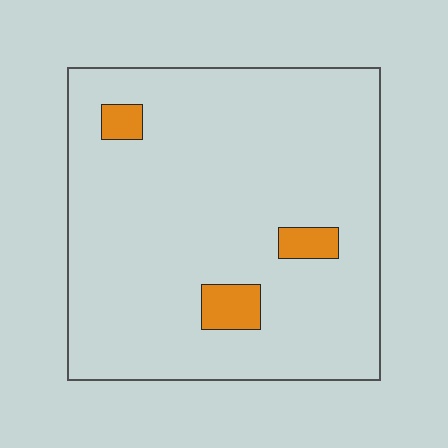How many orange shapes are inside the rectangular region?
3.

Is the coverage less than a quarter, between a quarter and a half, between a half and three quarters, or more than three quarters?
Less than a quarter.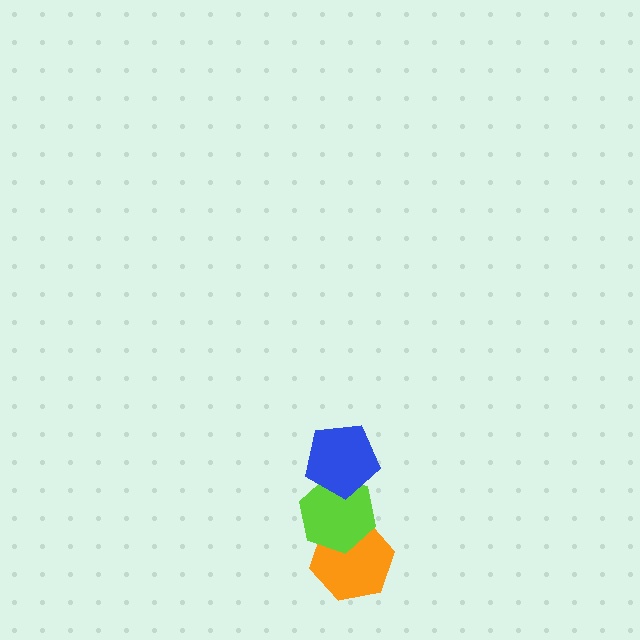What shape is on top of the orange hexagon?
The lime hexagon is on top of the orange hexagon.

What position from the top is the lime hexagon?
The lime hexagon is 2nd from the top.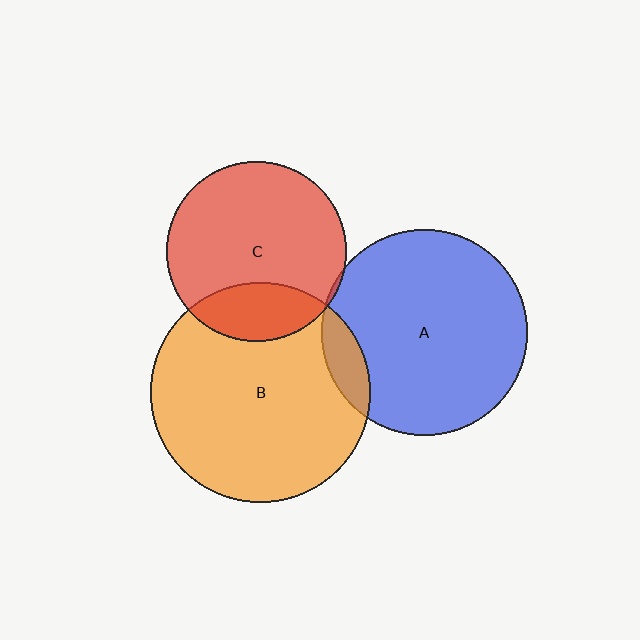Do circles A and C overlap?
Yes.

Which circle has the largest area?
Circle B (orange).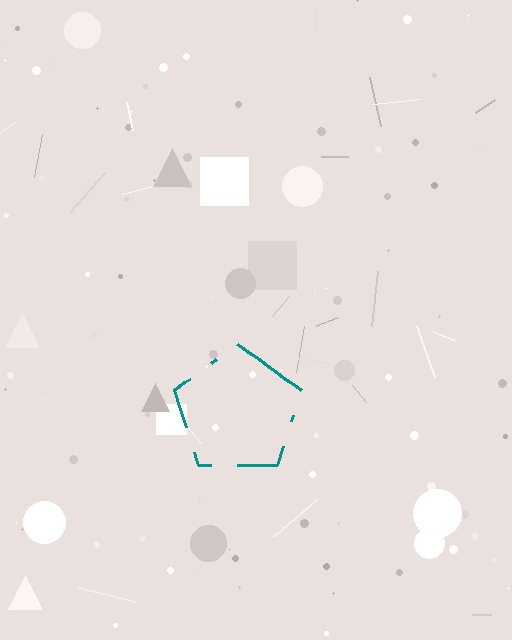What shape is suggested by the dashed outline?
The dashed outline suggests a pentagon.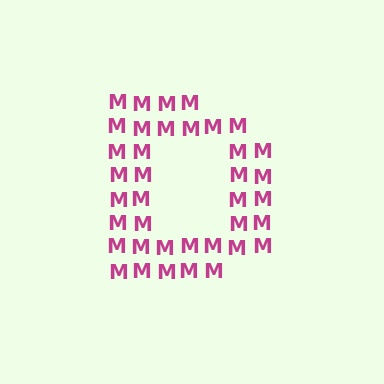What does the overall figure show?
The overall figure shows the letter D.